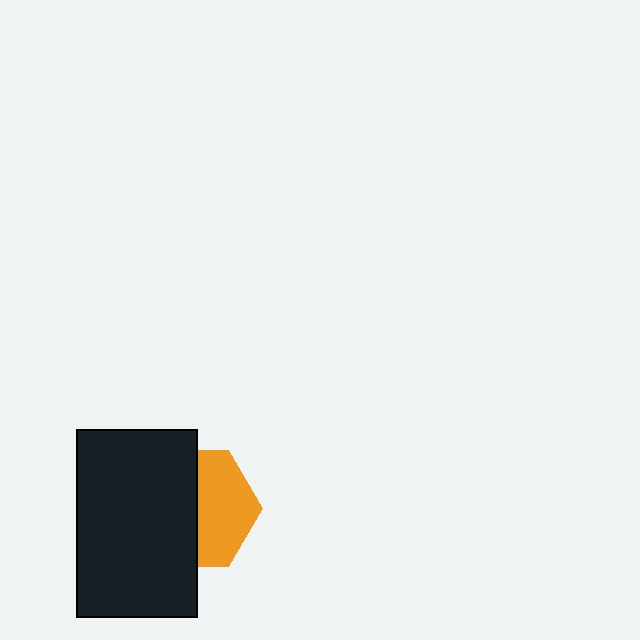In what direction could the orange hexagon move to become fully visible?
The orange hexagon could move right. That would shift it out from behind the black rectangle entirely.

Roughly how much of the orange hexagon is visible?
About half of it is visible (roughly 48%).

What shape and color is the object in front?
The object in front is a black rectangle.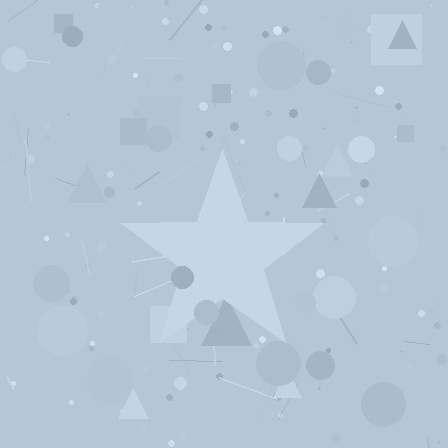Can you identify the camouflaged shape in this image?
The camouflaged shape is a star.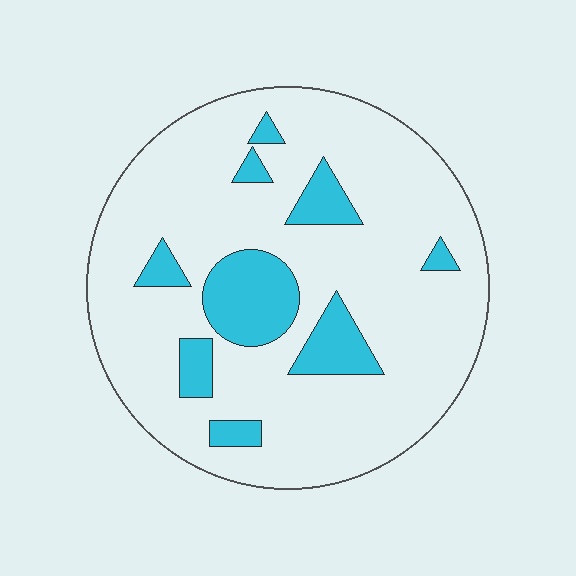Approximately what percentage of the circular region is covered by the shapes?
Approximately 15%.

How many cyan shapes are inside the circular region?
9.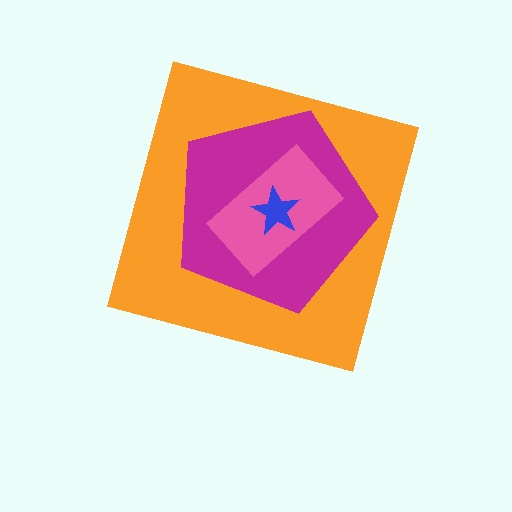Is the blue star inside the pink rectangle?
Yes.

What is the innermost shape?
The blue star.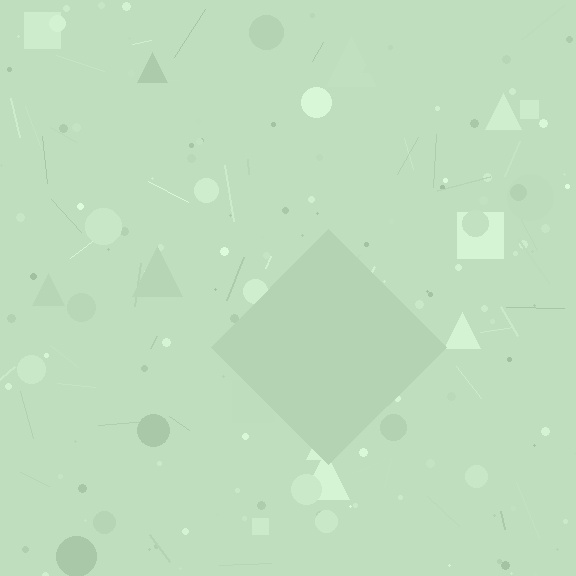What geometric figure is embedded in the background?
A diamond is embedded in the background.